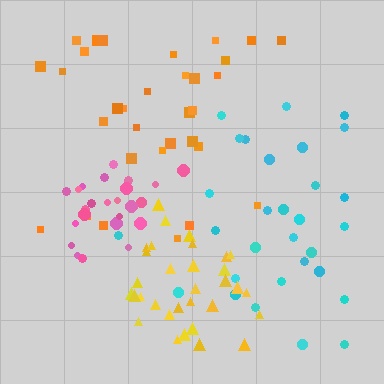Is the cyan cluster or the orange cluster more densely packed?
Orange.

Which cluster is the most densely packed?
Pink.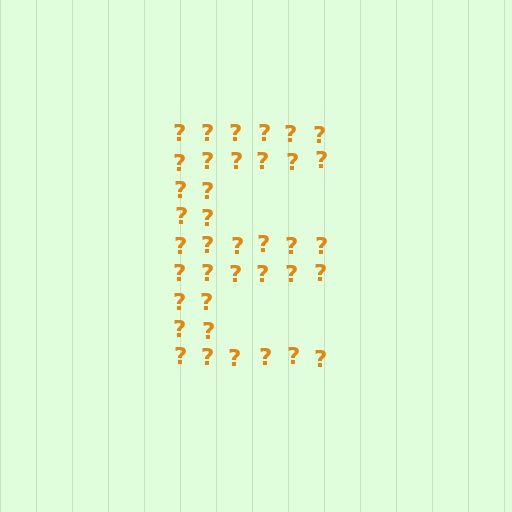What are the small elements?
The small elements are question marks.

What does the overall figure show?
The overall figure shows the letter E.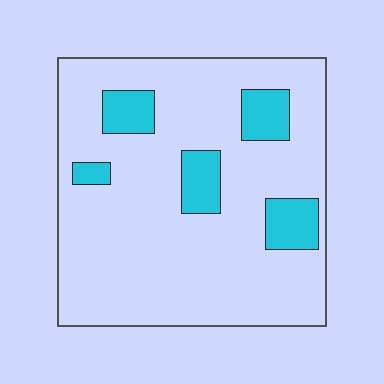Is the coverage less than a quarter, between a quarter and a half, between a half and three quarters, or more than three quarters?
Less than a quarter.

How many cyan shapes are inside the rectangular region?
5.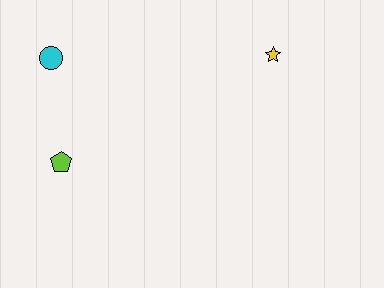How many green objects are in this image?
There are no green objects.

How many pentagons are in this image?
There is 1 pentagon.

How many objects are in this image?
There are 3 objects.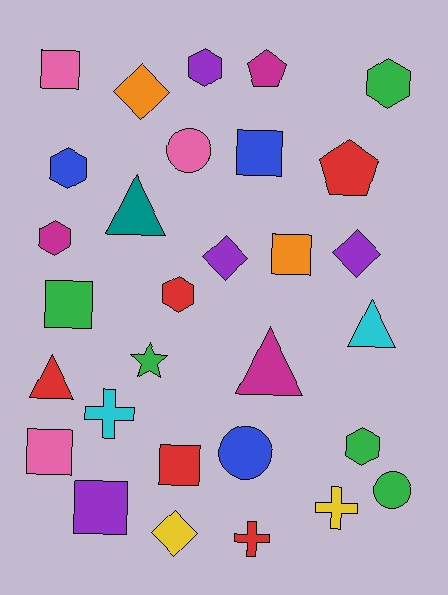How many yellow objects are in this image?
There are 2 yellow objects.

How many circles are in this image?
There are 3 circles.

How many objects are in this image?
There are 30 objects.